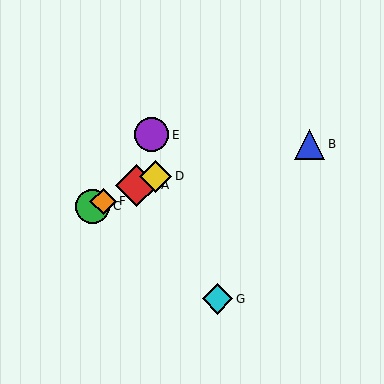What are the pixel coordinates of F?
Object F is at (103, 201).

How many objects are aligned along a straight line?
4 objects (A, C, D, F) are aligned along a straight line.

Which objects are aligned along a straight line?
Objects A, C, D, F are aligned along a straight line.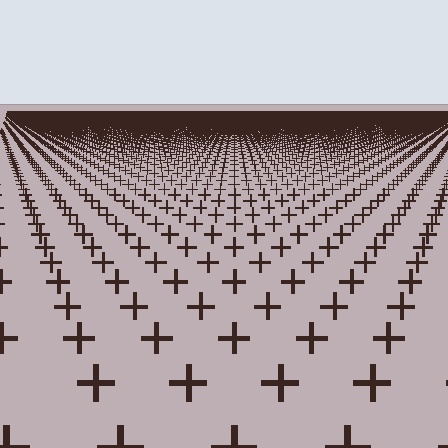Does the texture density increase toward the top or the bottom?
Density increases toward the top.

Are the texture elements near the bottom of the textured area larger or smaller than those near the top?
Larger. Near the bottom, elements are closer to the viewer and appear at a bigger on-screen size.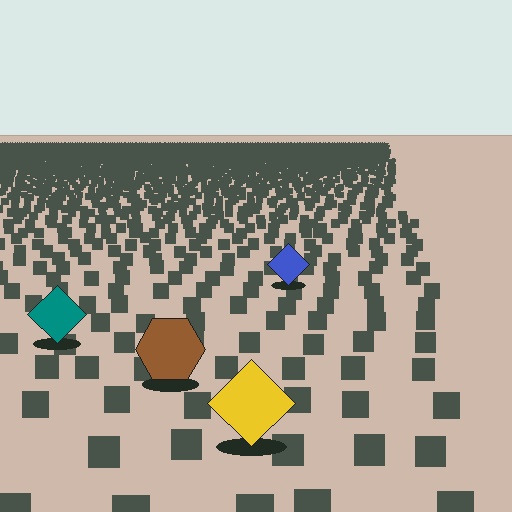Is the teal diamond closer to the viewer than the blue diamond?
Yes. The teal diamond is closer — you can tell from the texture gradient: the ground texture is coarser near it.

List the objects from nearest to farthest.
From nearest to farthest: the yellow diamond, the brown hexagon, the teal diamond, the blue diamond.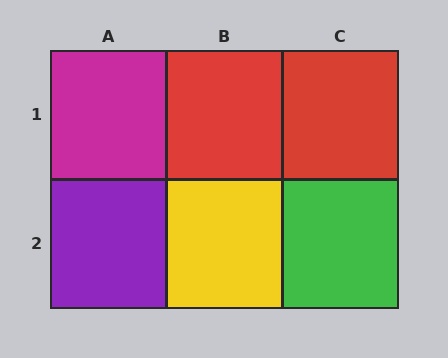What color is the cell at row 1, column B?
Red.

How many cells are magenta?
1 cell is magenta.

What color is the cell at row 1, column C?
Red.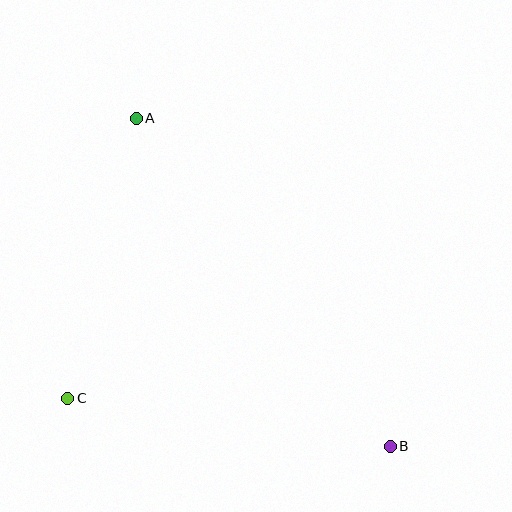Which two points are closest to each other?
Points A and C are closest to each other.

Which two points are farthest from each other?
Points A and B are farthest from each other.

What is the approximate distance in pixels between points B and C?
The distance between B and C is approximately 326 pixels.